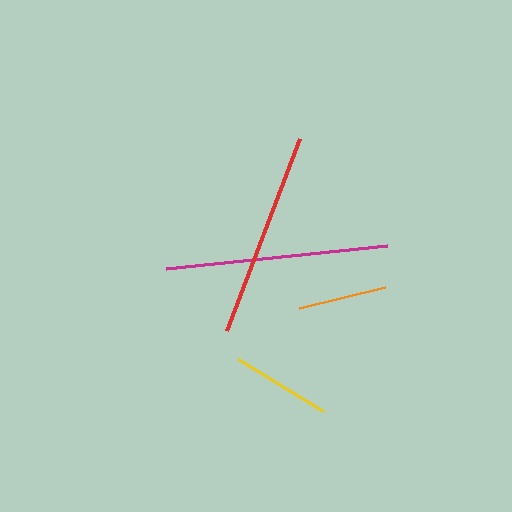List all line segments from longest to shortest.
From longest to shortest: magenta, red, yellow, orange.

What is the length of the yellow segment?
The yellow segment is approximately 100 pixels long.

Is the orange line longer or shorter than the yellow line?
The yellow line is longer than the orange line.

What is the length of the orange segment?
The orange segment is approximately 88 pixels long.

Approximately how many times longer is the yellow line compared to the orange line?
The yellow line is approximately 1.1 times the length of the orange line.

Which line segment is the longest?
The magenta line is the longest at approximately 222 pixels.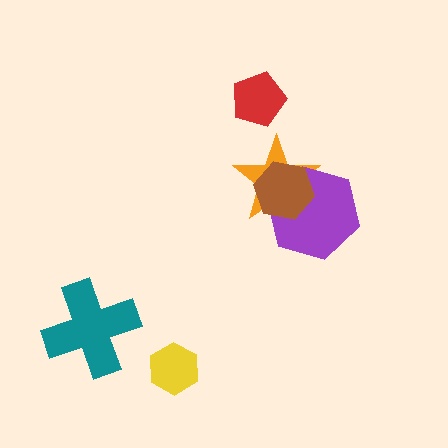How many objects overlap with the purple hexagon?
2 objects overlap with the purple hexagon.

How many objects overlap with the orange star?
2 objects overlap with the orange star.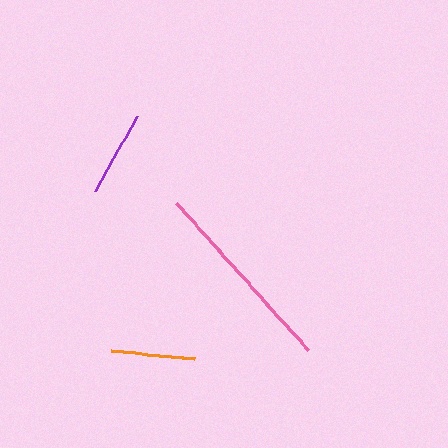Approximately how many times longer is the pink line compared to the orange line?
The pink line is approximately 2.3 times the length of the orange line.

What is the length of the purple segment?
The purple segment is approximately 86 pixels long.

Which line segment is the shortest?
The orange line is the shortest at approximately 84 pixels.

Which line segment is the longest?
The pink line is the longest at approximately 197 pixels.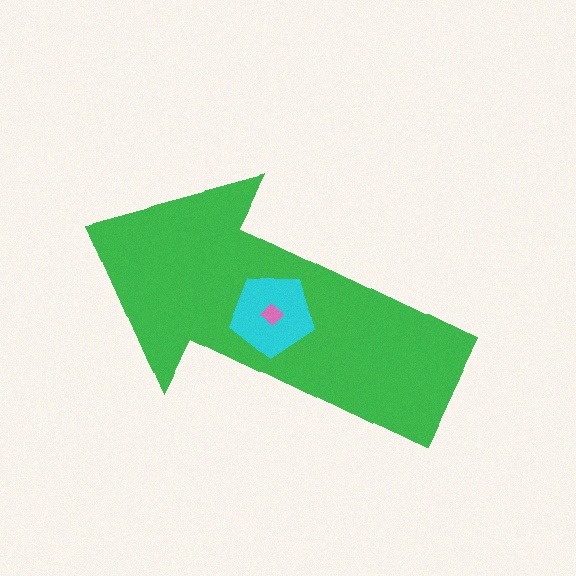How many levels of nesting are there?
3.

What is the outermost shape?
The green arrow.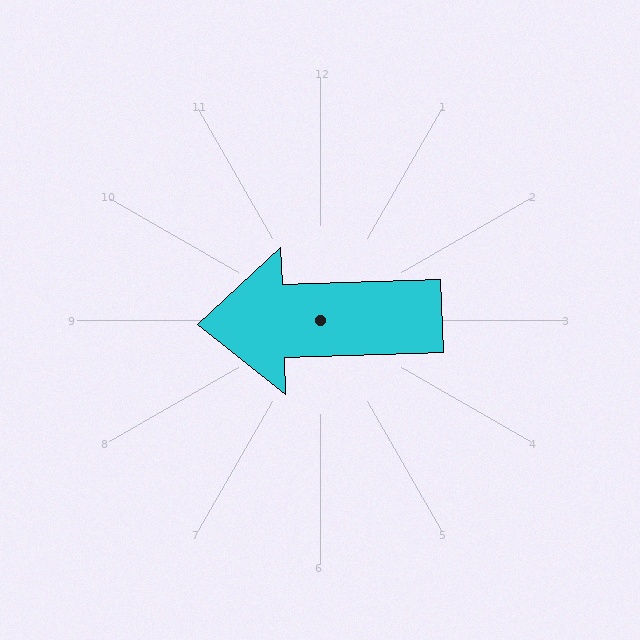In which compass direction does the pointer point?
West.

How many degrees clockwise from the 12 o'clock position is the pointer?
Approximately 268 degrees.